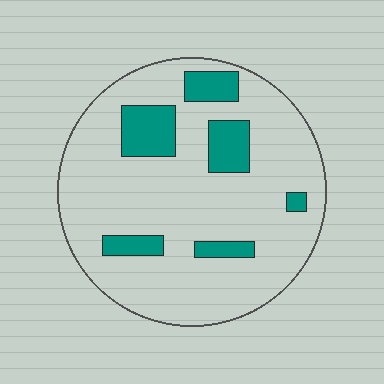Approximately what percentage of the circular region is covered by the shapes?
Approximately 15%.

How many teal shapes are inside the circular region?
6.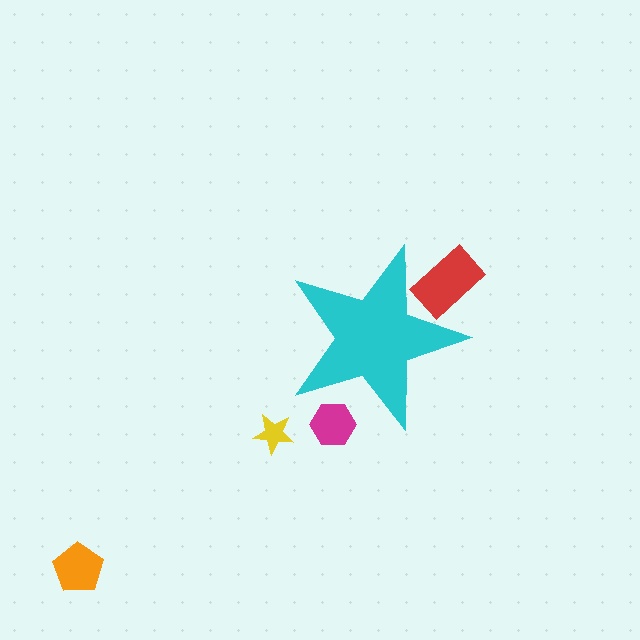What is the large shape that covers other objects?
A cyan star.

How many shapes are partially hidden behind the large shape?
2 shapes are partially hidden.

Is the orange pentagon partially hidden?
No, the orange pentagon is fully visible.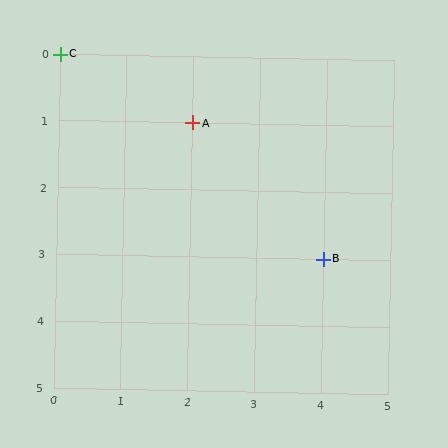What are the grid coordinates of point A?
Point A is at grid coordinates (2, 1).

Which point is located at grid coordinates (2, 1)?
Point A is at (2, 1).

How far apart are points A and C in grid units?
Points A and C are 2 columns and 1 row apart (about 2.2 grid units diagonally).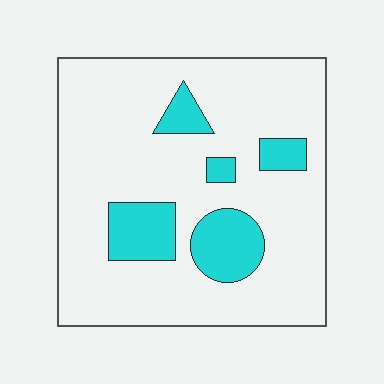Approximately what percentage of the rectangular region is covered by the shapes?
Approximately 15%.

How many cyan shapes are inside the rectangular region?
5.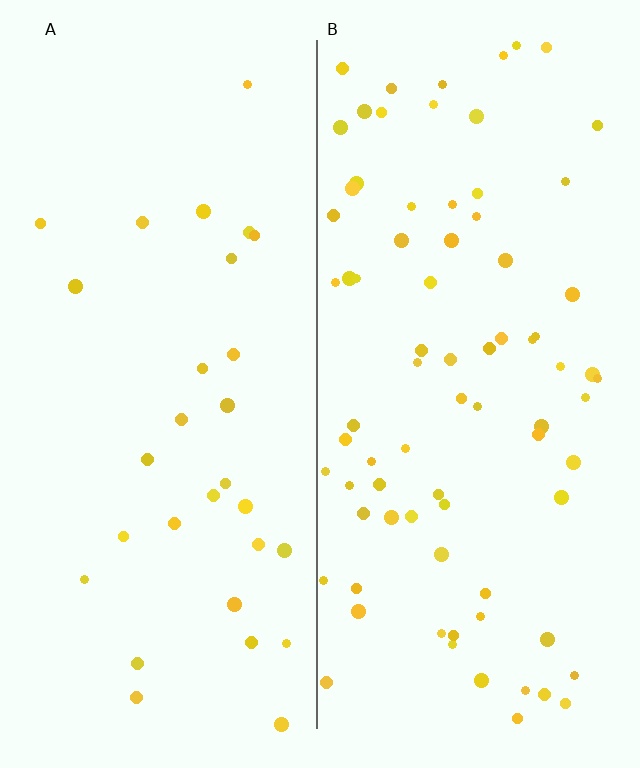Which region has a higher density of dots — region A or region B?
B (the right).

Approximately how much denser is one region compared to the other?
Approximately 2.7× — region B over region A.